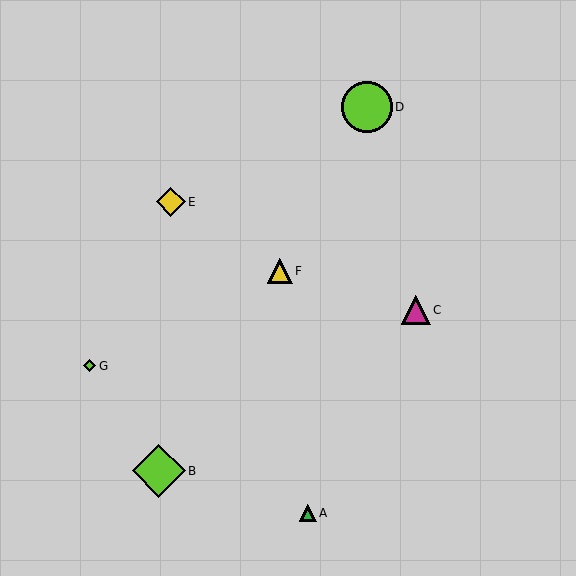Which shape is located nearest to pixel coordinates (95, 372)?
The lime diamond (labeled G) at (90, 366) is nearest to that location.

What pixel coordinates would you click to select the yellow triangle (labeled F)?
Click at (280, 271) to select the yellow triangle F.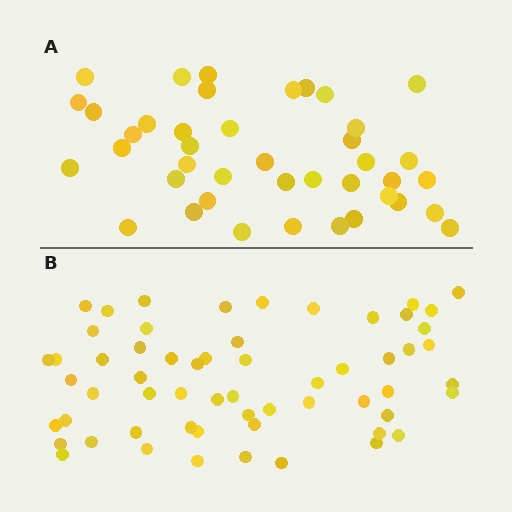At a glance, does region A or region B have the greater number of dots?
Region B (the bottom region) has more dots.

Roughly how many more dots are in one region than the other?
Region B has approximately 20 more dots than region A.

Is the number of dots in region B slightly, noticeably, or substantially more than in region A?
Region B has noticeably more, but not dramatically so. The ratio is roughly 1.4 to 1.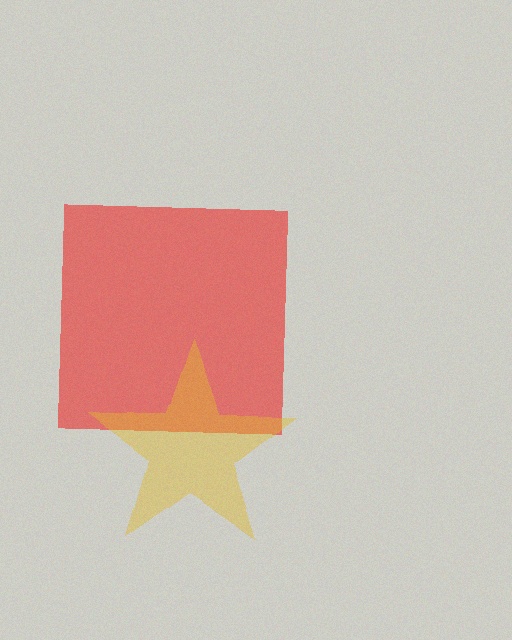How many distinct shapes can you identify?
There are 2 distinct shapes: a red square, a yellow star.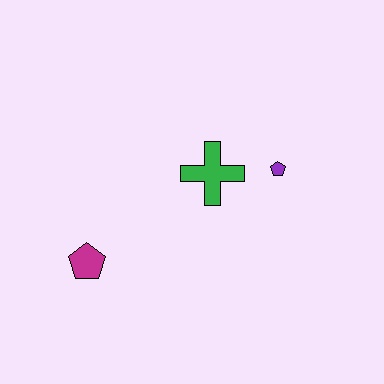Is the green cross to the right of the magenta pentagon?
Yes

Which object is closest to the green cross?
The purple pentagon is closest to the green cross.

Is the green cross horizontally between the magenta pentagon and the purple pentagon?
Yes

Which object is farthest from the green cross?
The magenta pentagon is farthest from the green cross.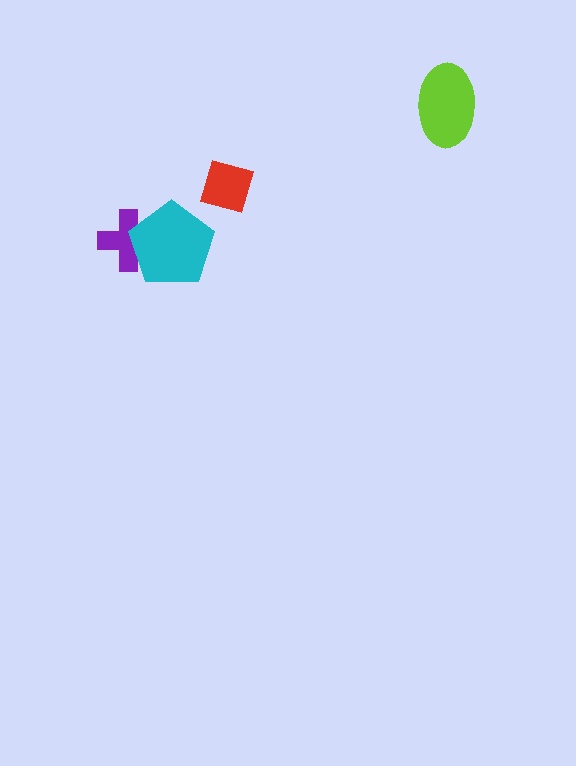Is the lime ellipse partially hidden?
No, no other shape covers it.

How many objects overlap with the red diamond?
0 objects overlap with the red diamond.